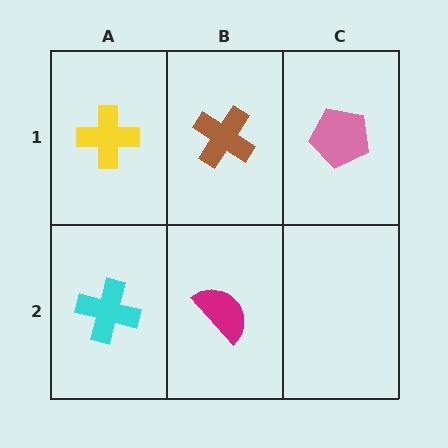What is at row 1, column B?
A brown cross.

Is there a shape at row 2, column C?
No, that cell is empty.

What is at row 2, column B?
A magenta semicircle.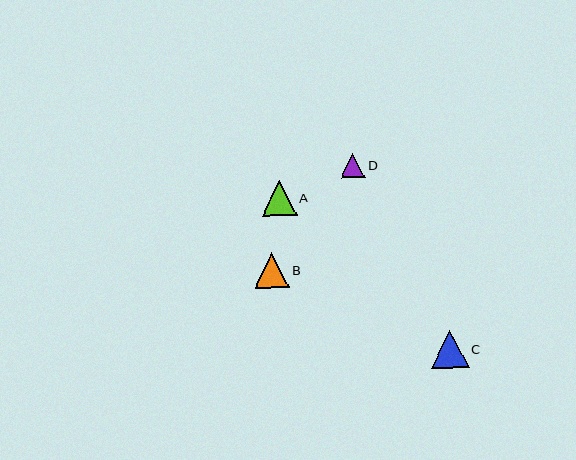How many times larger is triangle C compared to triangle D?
Triangle C is approximately 1.5 times the size of triangle D.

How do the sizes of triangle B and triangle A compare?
Triangle B and triangle A are approximately the same size.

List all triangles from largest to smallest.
From largest to smallest: C, B, A, D.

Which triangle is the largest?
Triangle C is the largest with a size of approximately 37 pixels.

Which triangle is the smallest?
Triangle D is the smallest with a size of approximately 24 pixels.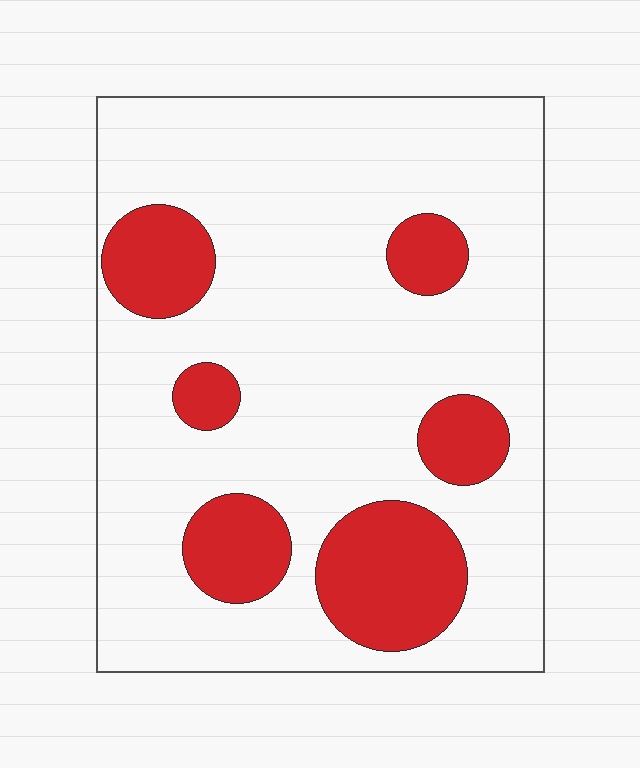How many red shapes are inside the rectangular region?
6.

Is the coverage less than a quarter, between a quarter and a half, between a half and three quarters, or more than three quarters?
Less than a quarter.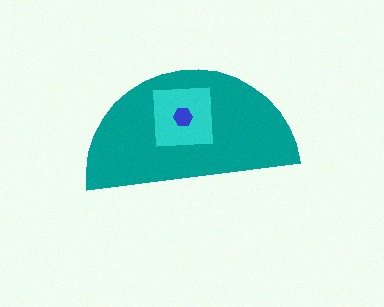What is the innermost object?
The blue hexagon.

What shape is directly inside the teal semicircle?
The cyan square.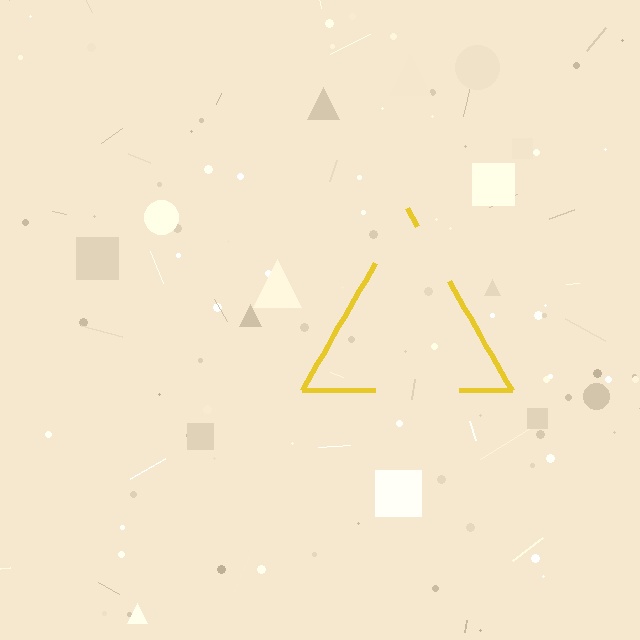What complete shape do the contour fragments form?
The contour fragments form a triangle.